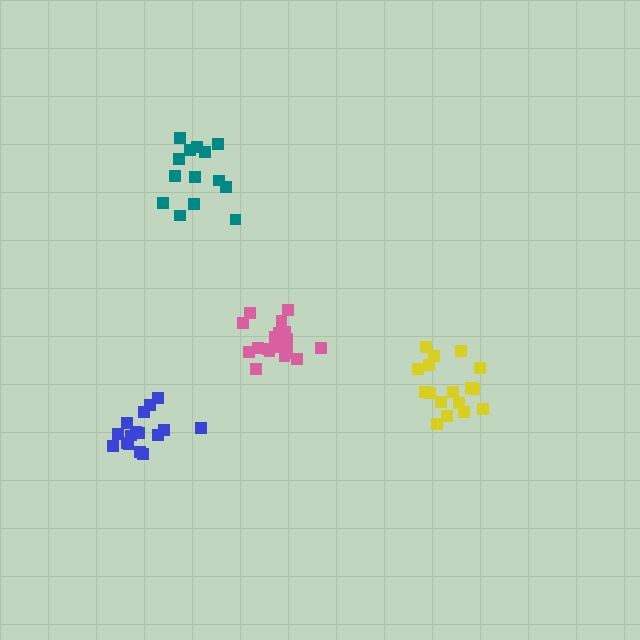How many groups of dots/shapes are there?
There are 4 groups.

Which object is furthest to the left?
The blue cluster is leftmost.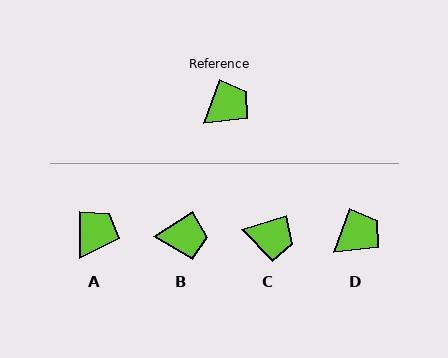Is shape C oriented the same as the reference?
No, it is off by about 53 degrees.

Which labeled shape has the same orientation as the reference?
D.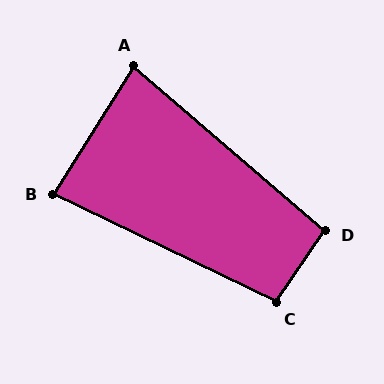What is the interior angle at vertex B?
Approximately 84 degrees (acute).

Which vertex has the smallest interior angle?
A, at approximately 81 degrees.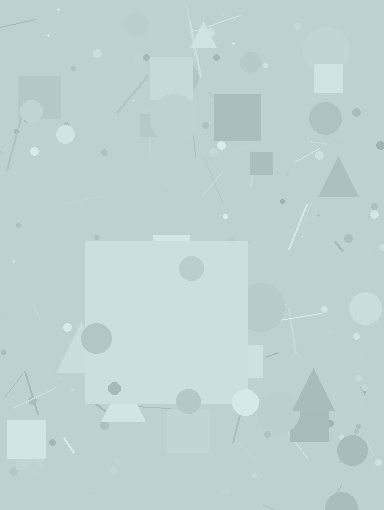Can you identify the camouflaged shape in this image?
The camouflaged shape is a square.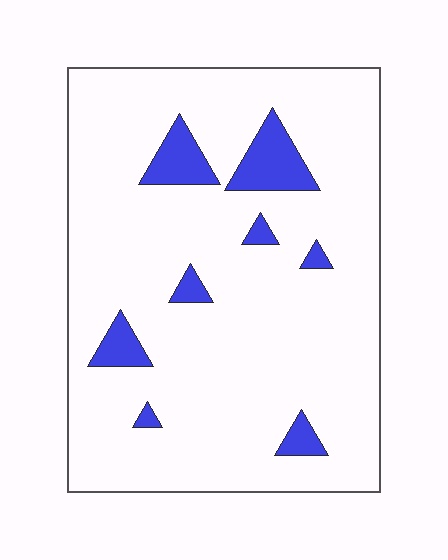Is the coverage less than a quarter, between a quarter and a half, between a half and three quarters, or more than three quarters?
Less than a quarter.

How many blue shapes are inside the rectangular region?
8.